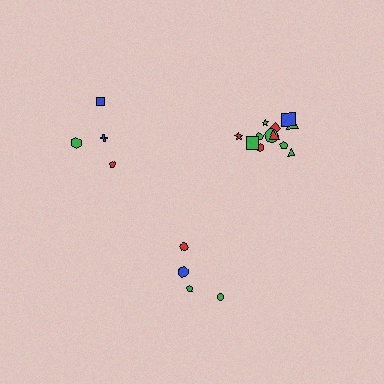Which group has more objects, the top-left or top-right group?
The top-right group.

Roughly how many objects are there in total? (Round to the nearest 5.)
Roughly 20 objects in total.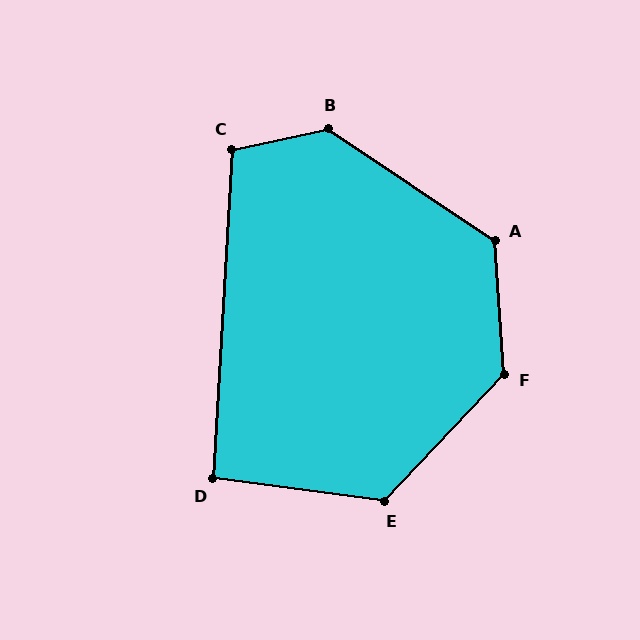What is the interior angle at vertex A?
Approximately 128 degrees (obtuse).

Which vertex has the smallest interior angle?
D, at approximately 94 degrees.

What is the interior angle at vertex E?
Approximately 126 degrees (obtuse).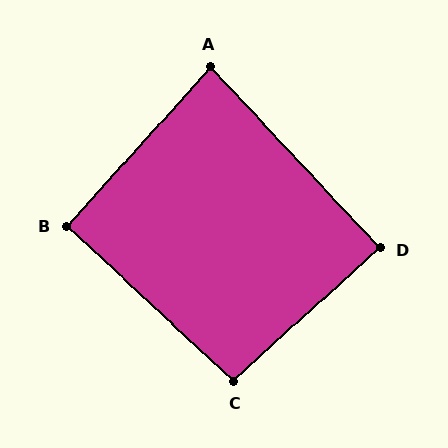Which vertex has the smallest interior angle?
A, at approximately 85 degrees.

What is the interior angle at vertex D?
Approximately 89 degrees (approximately right).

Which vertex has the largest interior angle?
C, at approximately 95 degrees.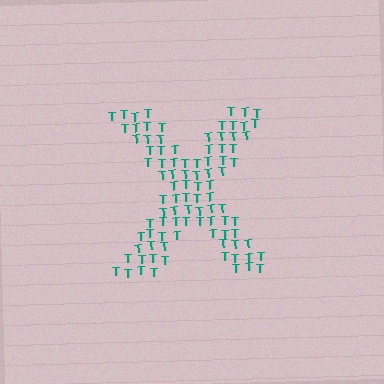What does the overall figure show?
The overall figure shows the letter X.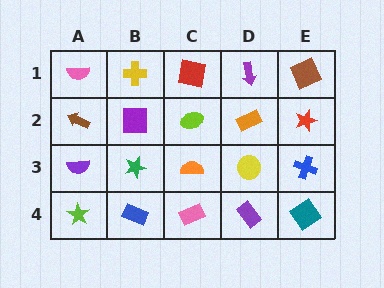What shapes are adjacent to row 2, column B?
A yellow cross (row 1, column B), a green star (row 3, column B), a brown arrow (row 2, column A), a lime ellipse (row 2, column C).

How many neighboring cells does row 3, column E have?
3.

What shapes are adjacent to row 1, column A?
A brown arrow (row 2, column A), a yellow cross (row 1, column B).